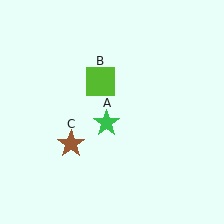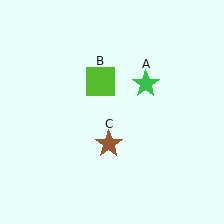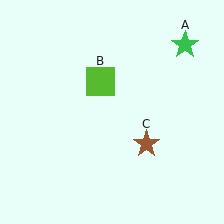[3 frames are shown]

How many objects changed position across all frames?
2 objects changed position: green star (object A), brown star (object C).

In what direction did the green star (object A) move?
The green star (object A) moved up and to the right.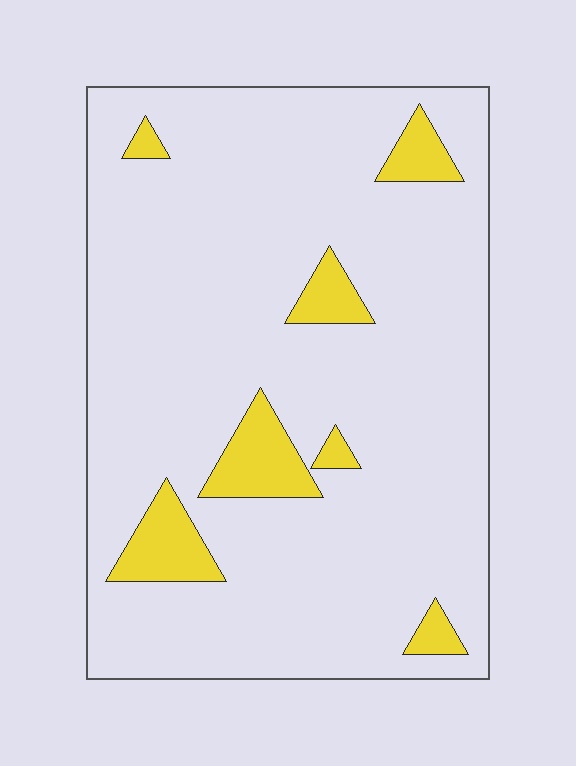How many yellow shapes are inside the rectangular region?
7.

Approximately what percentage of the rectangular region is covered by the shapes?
Approximately 10%.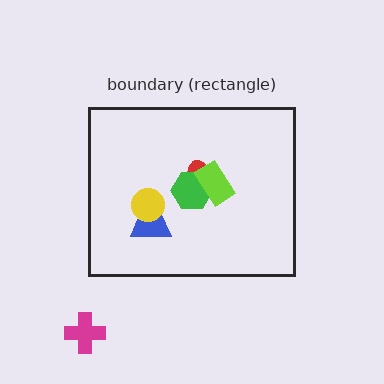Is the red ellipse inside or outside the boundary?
Inside.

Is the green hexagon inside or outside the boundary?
Inside.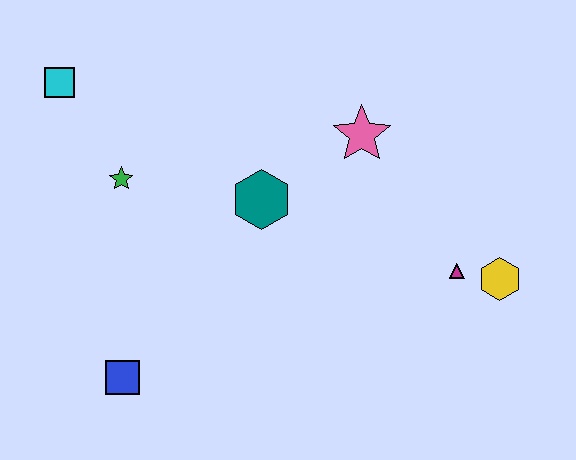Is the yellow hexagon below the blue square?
No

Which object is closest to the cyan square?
The green star is closest to the cyan square.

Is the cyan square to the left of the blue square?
Yes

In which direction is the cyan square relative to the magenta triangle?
The cyan square is to the left of the magenta triangle.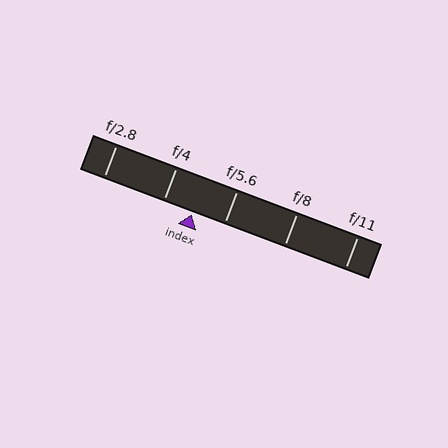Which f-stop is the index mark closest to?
The index mark is closest to f/4.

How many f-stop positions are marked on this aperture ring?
There are 5 f-stop positions marked.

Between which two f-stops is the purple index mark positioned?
The index mark is between f/4 and f/5.6.